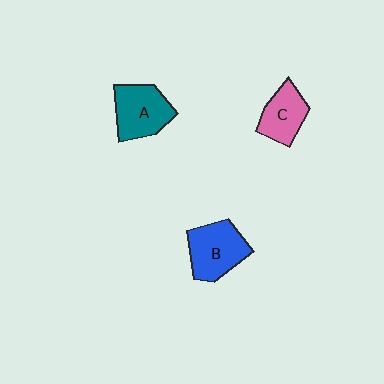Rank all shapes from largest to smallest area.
From largest to smallest: B (blue), A (teal), C (pink).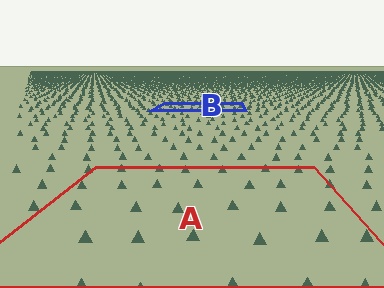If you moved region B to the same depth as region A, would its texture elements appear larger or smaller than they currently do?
They would appear larger. At a closer depth, the same texture elements are projected at a bigger on-screen size.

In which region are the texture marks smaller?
The texture marks are smaller in region B, because it is farther away.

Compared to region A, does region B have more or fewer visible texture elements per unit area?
Region B has more texture elements per unit area — they are packed more densely because it is farther away.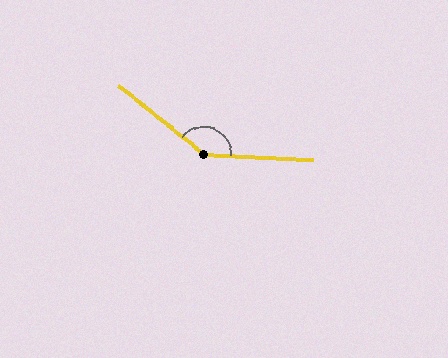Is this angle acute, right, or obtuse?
It is obtuse.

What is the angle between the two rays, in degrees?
Approximately 144 degrees.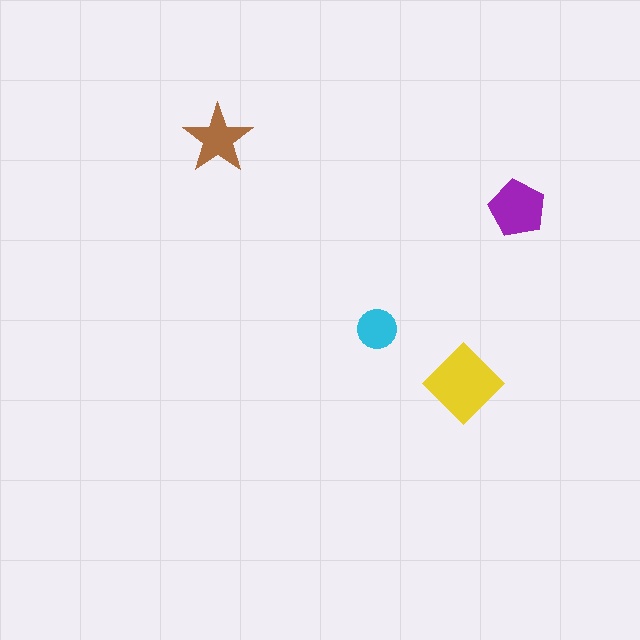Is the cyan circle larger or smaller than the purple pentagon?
Smaller.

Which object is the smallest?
The cyan circle.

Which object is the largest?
The yellow diamond.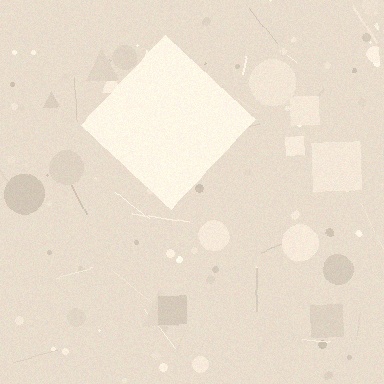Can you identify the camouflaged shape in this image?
The camouflaged shape is a diamond.